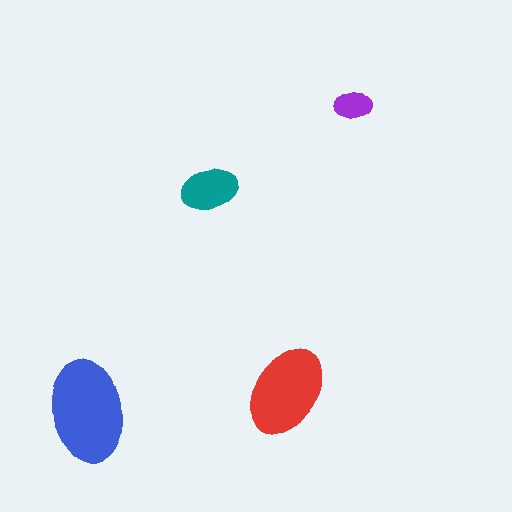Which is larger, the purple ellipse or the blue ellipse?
The blue one.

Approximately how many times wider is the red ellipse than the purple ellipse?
About 2.5 times wider.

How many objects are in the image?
There are 4 objects in the image.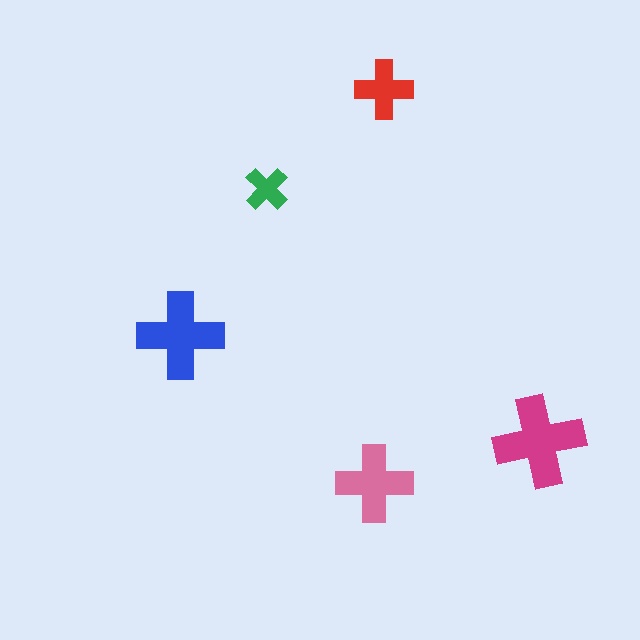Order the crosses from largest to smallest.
the magenta one, the blue one, the pink one, the red one, the green one.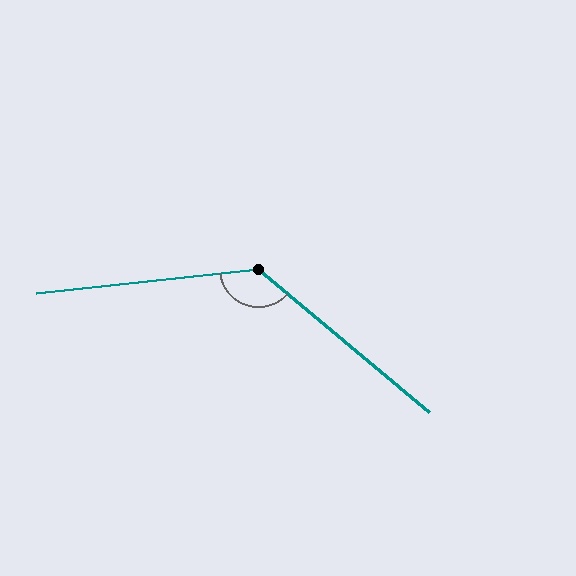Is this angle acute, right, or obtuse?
It is obtuse.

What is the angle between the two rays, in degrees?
Approximately 134 degrees.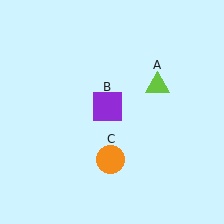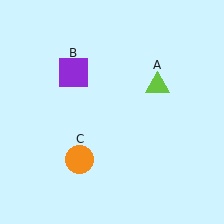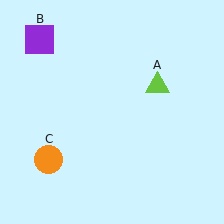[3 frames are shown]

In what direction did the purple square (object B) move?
The purple square (object B) moved up and to the left.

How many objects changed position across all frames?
2 objects changed position: purple square (object B), orange circle (object C).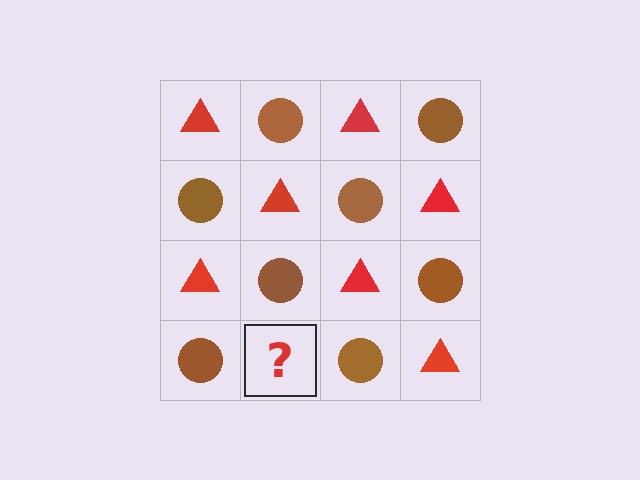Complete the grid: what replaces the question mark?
The question mark should be replaced with a red triangle.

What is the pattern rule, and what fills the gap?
The rule is that it alternates red triangle and brown circle in a checkerboard pattern. The gap should be filled with a red triangle.